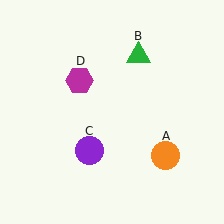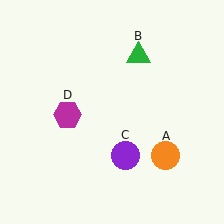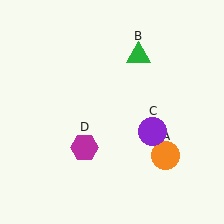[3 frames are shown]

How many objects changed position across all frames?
2 objects changed position: purple circle (object C), magenta hexagon (object D).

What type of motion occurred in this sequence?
The purple circle (object C), magenta hexagon (object D) rotated counterclockwise around the center of the scene.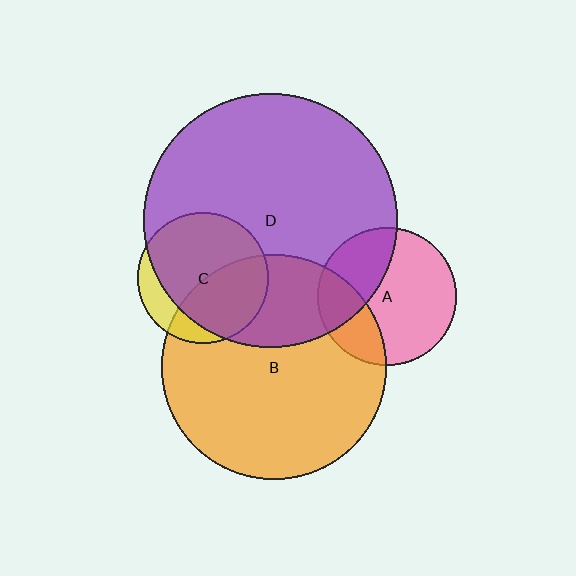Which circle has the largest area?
Circle D (purple).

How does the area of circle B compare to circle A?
Approximately 2.6 times.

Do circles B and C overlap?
Yes.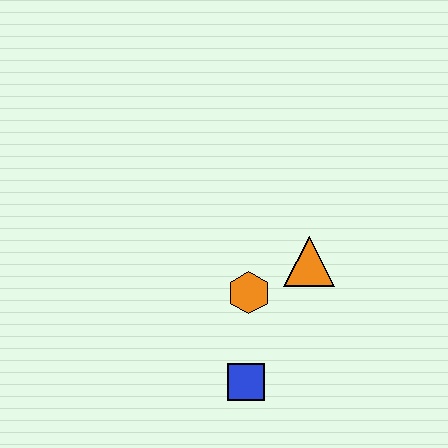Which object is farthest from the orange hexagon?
The blue square is farthest from the orange hexagon.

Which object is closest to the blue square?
The orange hexagon is closest to the blue square.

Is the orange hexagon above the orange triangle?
No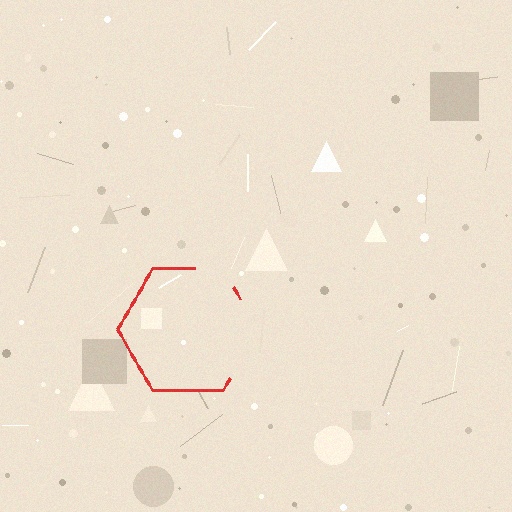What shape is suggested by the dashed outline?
The dashed outline suggests a hexagon.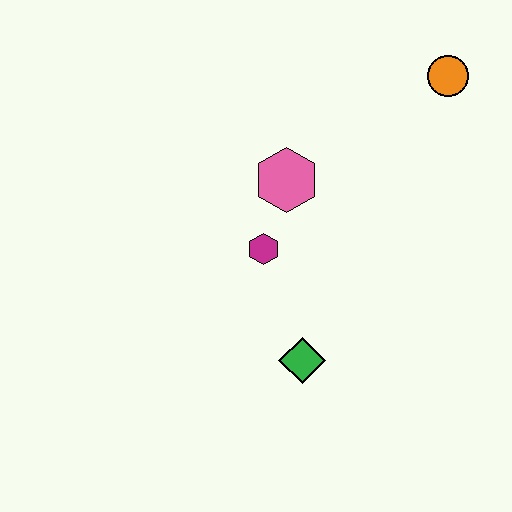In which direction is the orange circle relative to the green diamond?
The orange circle is above the green diamond.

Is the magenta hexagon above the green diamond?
Yes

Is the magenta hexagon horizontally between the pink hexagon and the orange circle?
No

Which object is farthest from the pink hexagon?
The orange circle is farthest from the pink hexagon.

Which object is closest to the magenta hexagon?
The pink hexagon is closest to the magenta hexagon.